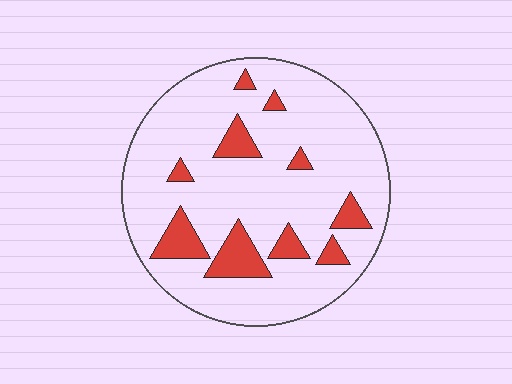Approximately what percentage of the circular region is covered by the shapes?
Approximately 15%.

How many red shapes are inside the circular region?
10.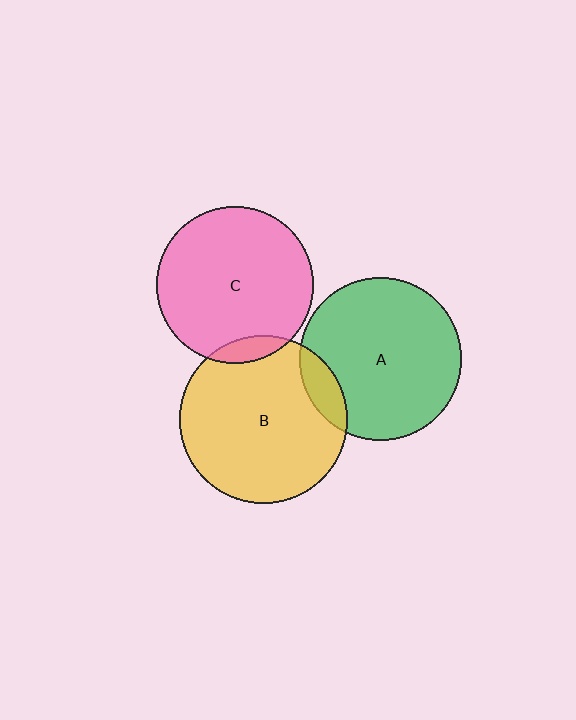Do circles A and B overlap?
Yes.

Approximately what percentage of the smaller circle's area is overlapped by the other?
Approximately 10%.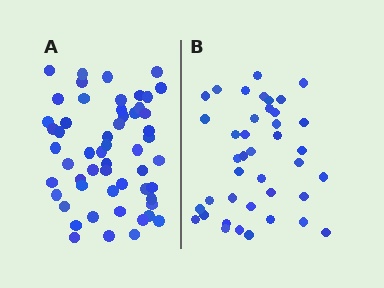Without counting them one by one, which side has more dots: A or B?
Region A (the left region) has more dots.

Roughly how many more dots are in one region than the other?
Region A has approximately 15 more dots than region B.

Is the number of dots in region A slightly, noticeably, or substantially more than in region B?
Region A has noticeably more, but not dramatically so. The ratio is roughly 1.4 to 1.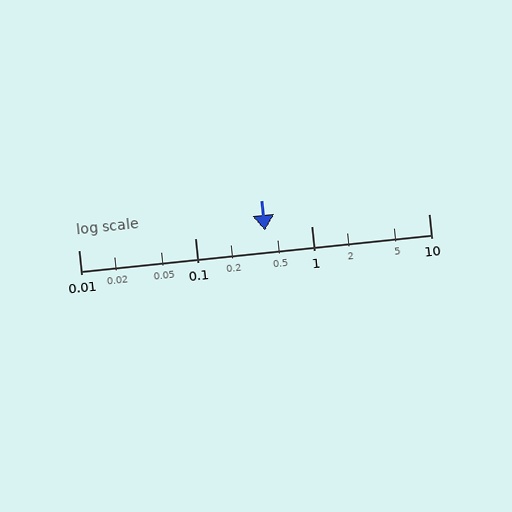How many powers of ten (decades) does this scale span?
The scale spans 3 decades, from 0.01 to 10.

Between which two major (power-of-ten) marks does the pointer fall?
The pointer is between 0.1 and 1.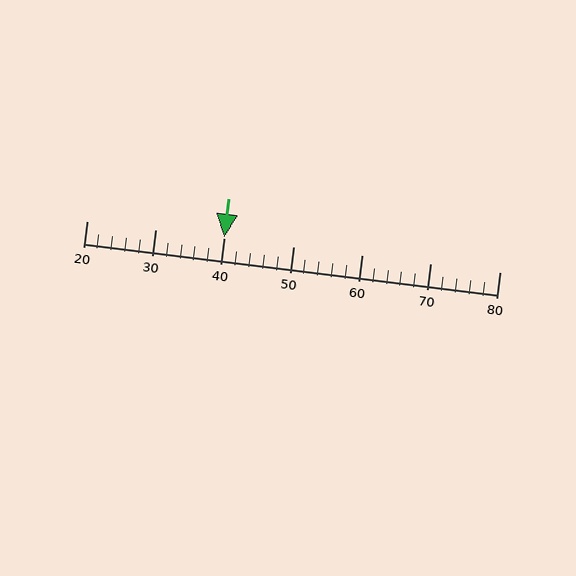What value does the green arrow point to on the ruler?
The green arrow points to approximately 40.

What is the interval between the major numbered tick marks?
The major tick marks are spaced 10 units apart.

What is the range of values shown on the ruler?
The ruler shows values from 20 to 80.